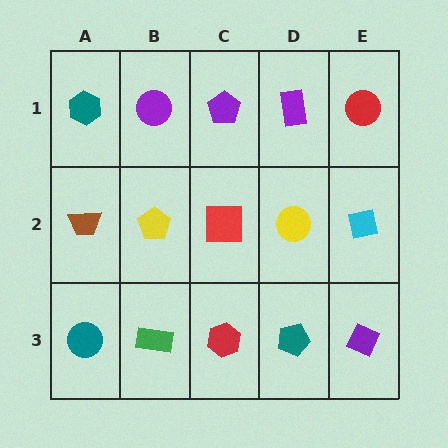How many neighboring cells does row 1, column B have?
3.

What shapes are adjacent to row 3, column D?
A yellow circle (row 2, column D), a red hexagon (row 3, column C), a purple diamond (row 3, column E).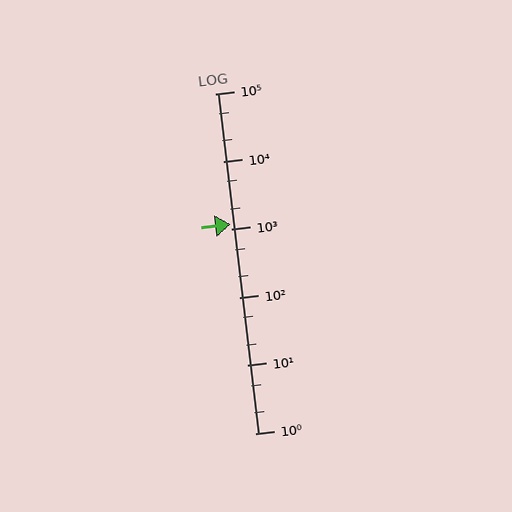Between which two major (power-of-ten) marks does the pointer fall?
The pointer is between 1000 and 10000.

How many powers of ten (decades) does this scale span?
The scale spans 5 decades, from 1 to 100000.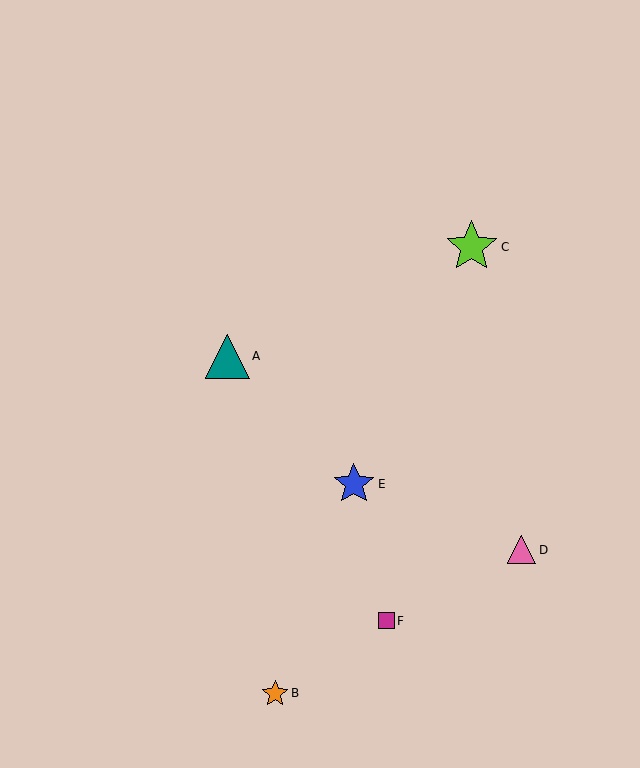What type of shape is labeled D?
Shape D is a pink triangle.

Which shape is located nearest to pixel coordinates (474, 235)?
The lime star (labeled C) at (472, 247) is nearest to that location.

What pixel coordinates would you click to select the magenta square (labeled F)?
Click at (386, 621) to select the magenta square F.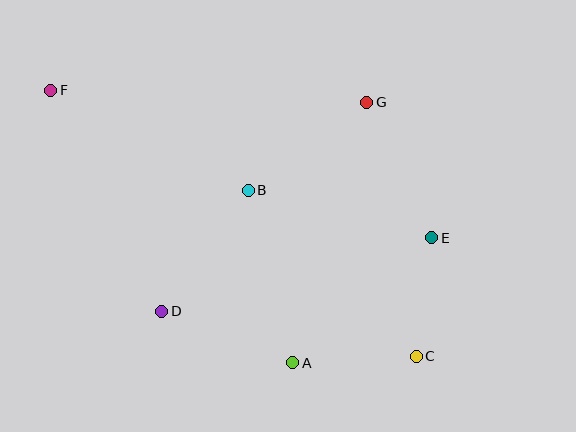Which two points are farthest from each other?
Points C and F are farthest from each other.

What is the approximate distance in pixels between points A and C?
The distance between A and C is approximately 124 pixels.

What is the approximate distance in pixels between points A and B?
The distance between A and B is approximately 178 pixels.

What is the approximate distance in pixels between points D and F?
The distance between D and F is approximately 247 pixels.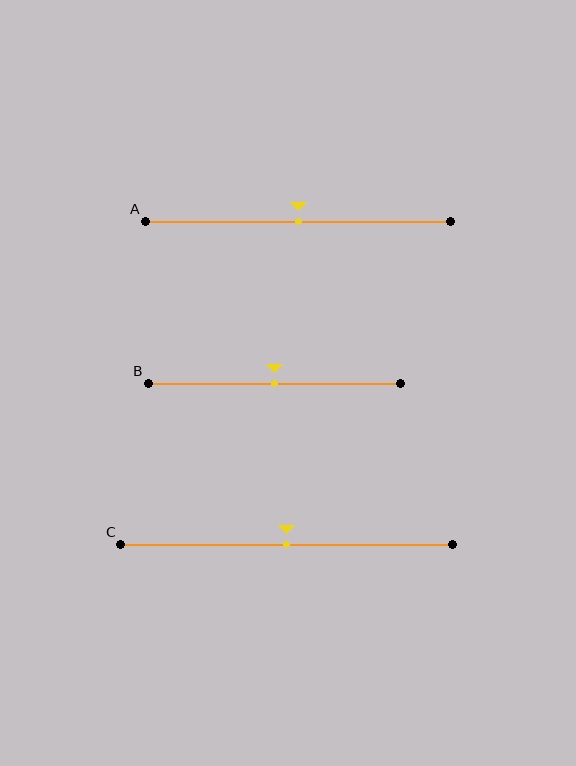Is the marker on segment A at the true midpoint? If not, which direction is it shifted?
Yes, the marker on segment A is at the true midpoint.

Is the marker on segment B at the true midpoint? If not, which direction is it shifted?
Yes, the marker on segment B is at the true midpoint.